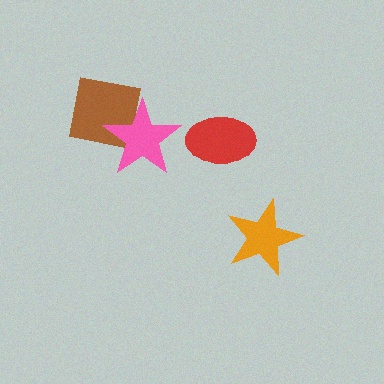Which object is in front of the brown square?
The pink star is in front of the brown square.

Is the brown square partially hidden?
Yes, it is partially covered by another shape.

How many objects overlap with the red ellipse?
0 objects overlap with the red ellipse.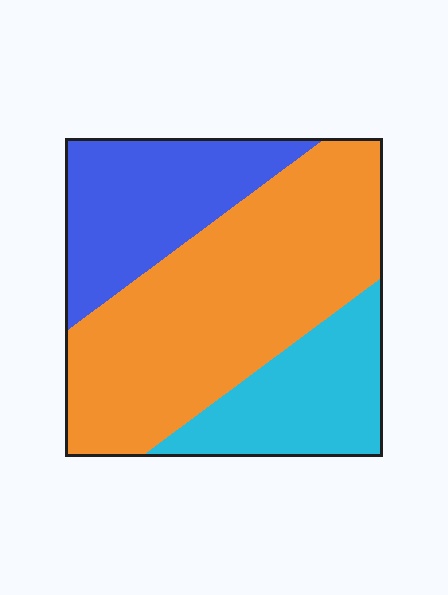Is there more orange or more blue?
Orange.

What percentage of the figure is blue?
Blue covers roughly 25% of the figure.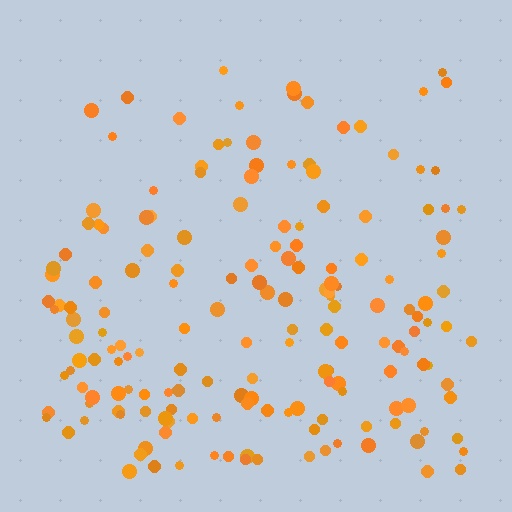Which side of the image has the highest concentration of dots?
The bottom.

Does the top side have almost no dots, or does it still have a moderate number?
Still a moderate number, just noticeably fewer than the bottom.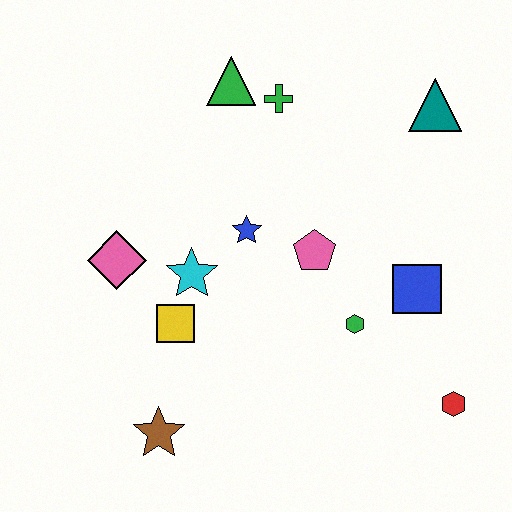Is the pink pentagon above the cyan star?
Yes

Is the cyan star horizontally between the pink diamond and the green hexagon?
Yes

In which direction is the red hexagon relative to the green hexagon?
The red hexagon is to the right of the green hexagon.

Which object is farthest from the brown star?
The teal triangle is farthest from the brown star.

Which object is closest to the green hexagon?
The blue square is closest to the green hexagon.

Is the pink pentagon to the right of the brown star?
Yes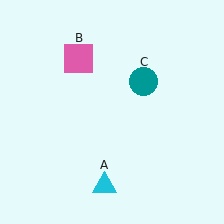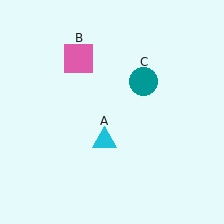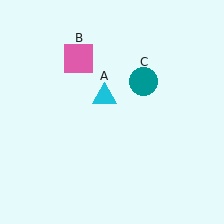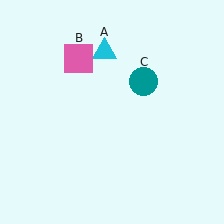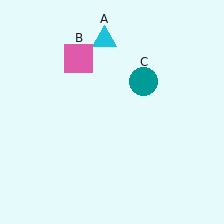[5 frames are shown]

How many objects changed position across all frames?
1 object changed position: cyan triangle (object A).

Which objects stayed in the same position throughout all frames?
Pink square (object B) and teal circle (object C) remained stationary.